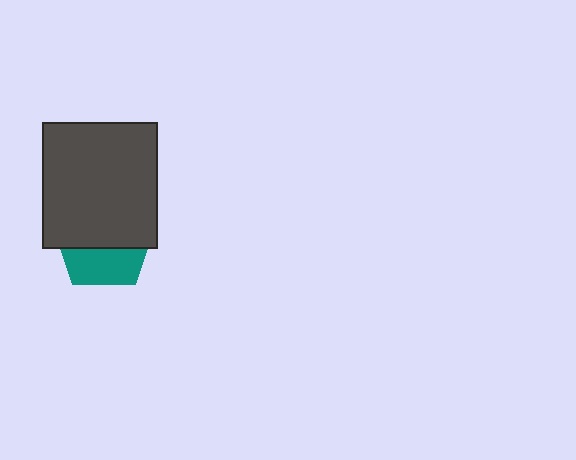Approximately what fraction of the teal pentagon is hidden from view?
Roughly 62% of the teal pentagon is hidden behind the dark gray rectangle.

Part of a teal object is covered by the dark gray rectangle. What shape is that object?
It is a pentagon.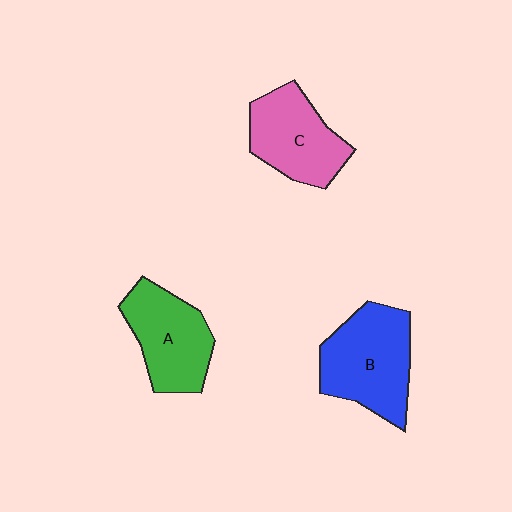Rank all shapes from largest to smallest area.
From largest to smallest: B (blue), A (green), C (pink).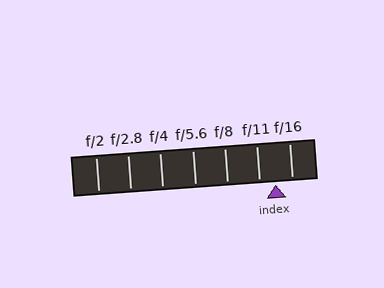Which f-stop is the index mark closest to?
The index mark is closest to f/11.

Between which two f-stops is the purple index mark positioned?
The index mark is between f/11 and f/16.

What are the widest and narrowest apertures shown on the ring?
The widest aperture shown is f/2 and the narrowest is f/16.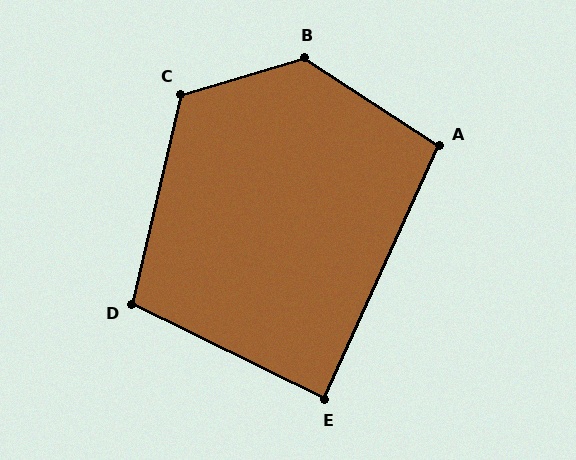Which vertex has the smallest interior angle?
E, at approximately 88 degrees.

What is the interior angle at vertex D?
Approximately 103 degrees (obtuse).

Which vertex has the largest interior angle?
B, at approximately 130 degrees.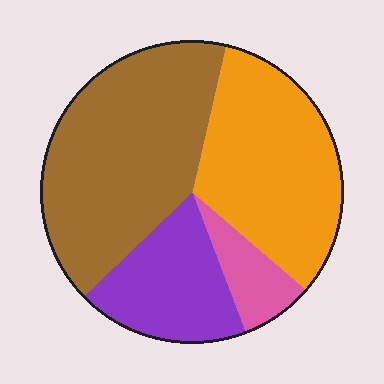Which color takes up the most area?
Brown, at roughly 40%.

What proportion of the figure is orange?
Orange covers 33% of the figure.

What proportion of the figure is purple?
Purple takes up about one fifth (1/5) of the figure.